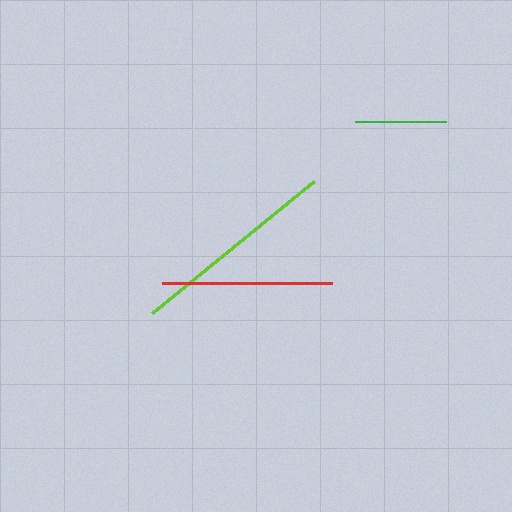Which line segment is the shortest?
The green line is the shortest at approximately 91 pixels.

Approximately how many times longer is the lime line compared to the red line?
The lime line is approximately 1.2 times the length of the red line.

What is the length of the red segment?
The red segment is approximately 170 pixels long.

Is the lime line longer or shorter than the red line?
The lime line is longer than the red line.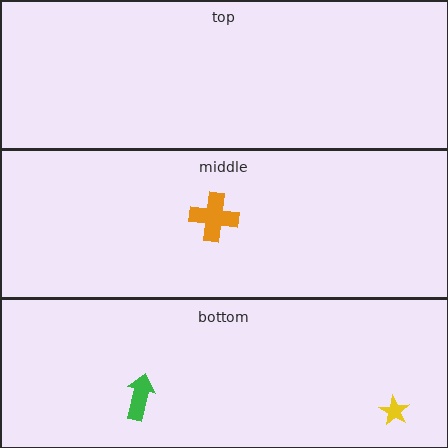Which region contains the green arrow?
The bottom region.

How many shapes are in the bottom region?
2.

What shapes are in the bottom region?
The yellow star, the green arrow.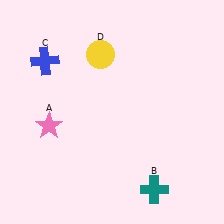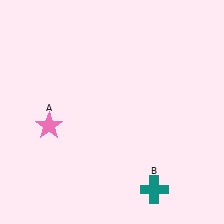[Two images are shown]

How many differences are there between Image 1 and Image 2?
There are 2 differences between the two images.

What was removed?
The blue cross (C), the yellow circle (D) were removed in Image 2.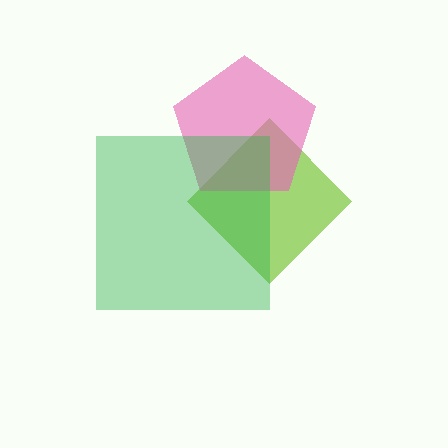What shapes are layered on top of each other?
The layered shapes are: a lime diamond, a pink pentagon, a green square.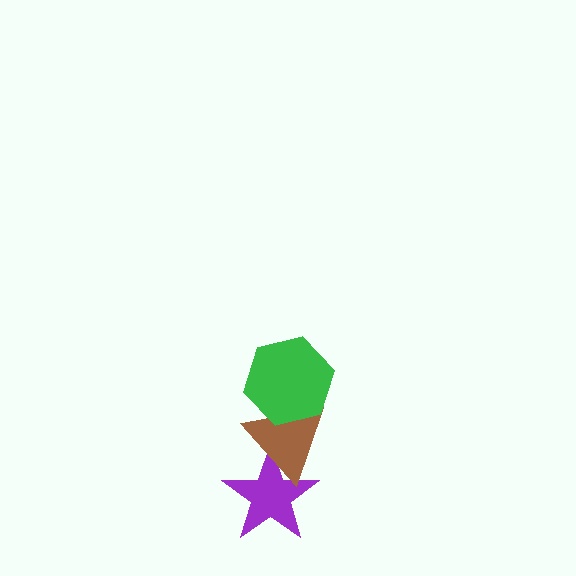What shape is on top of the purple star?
The brown triangle is on top of the purple star.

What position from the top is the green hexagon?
The green hexagon is 1st from the top.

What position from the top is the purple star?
The purple star is 3rd from the top.